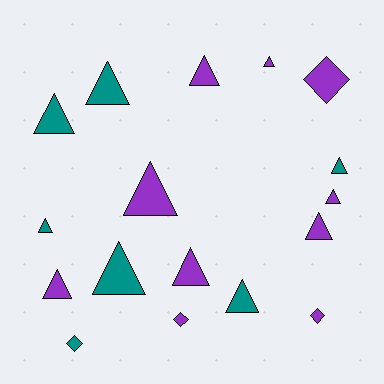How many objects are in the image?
There are 17 objects.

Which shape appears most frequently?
Triangle, with 13 objects.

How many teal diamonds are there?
There is 1 teal diamond.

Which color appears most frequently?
Purple, with 10 objects.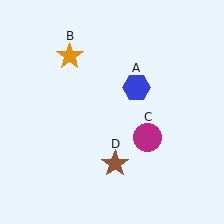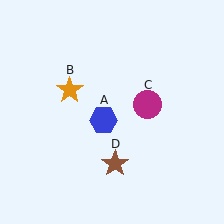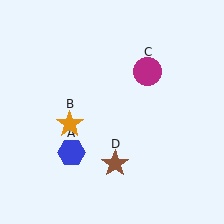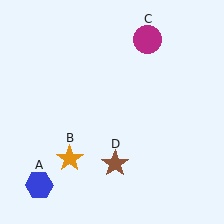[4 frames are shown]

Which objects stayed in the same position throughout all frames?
Brown star (object D) remained stationary.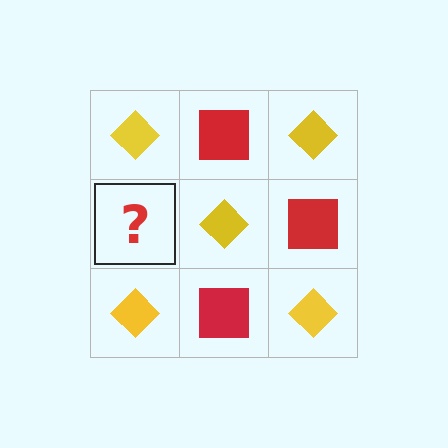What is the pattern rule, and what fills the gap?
The rule is that it alternates yellow diamond and red square in a checkerboard pattern. The gap should be filled with a red square.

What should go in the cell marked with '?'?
The missing cell should contain a red square.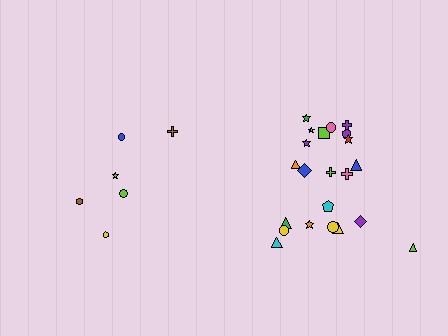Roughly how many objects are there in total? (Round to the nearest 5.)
Roughly 30 objects in total.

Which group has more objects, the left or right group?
The right group.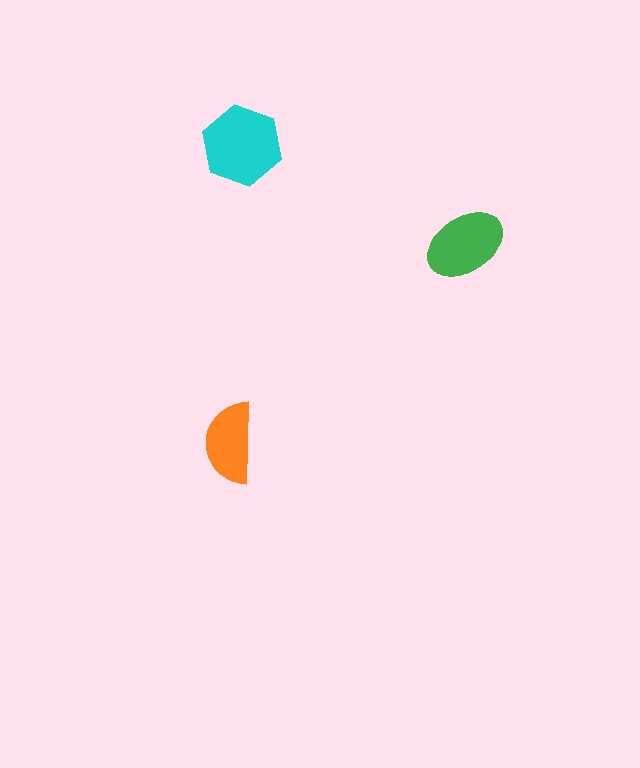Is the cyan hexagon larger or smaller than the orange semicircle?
Larger.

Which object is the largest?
The cyan hexagon.